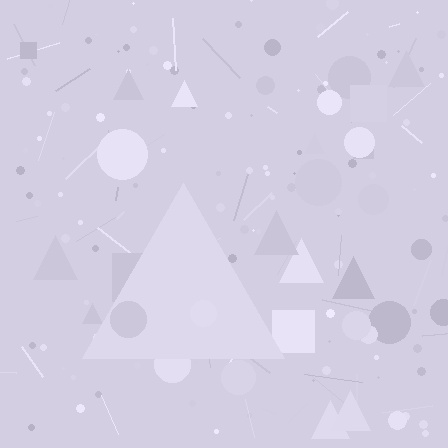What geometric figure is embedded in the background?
A triangle is embedded in the background.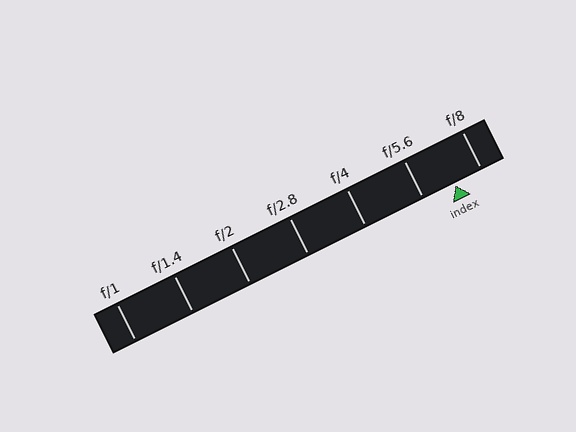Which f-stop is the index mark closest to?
The index mark is closest to f/8.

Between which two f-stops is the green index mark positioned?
The index mark is between f/5.6 and f/8.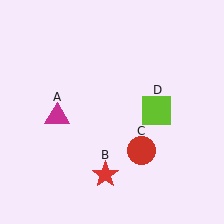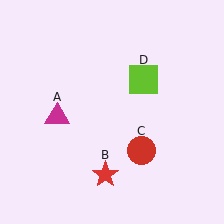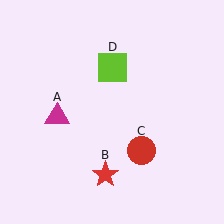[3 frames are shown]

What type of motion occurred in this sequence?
The lime square (object D) rotated counterclockwise around the center of the scene.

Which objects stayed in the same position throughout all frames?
Magenta triangle (object A) and red star (object B) and red circle (object C) remained stationary.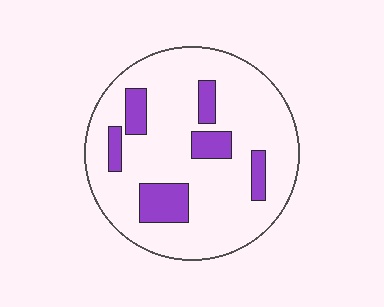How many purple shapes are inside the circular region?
6.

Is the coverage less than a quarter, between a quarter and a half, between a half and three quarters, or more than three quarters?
Less than a quarter.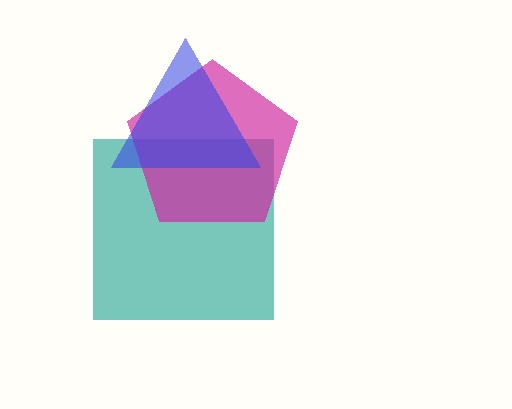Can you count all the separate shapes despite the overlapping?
Yes, there are 3 separate shapes.